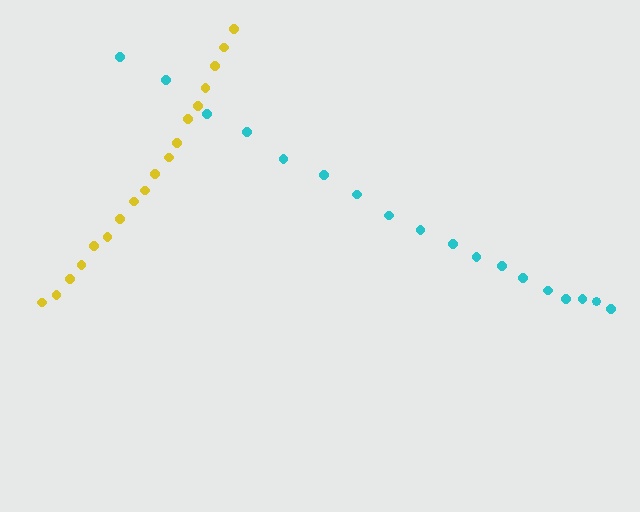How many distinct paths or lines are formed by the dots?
There are 2 distinct paths.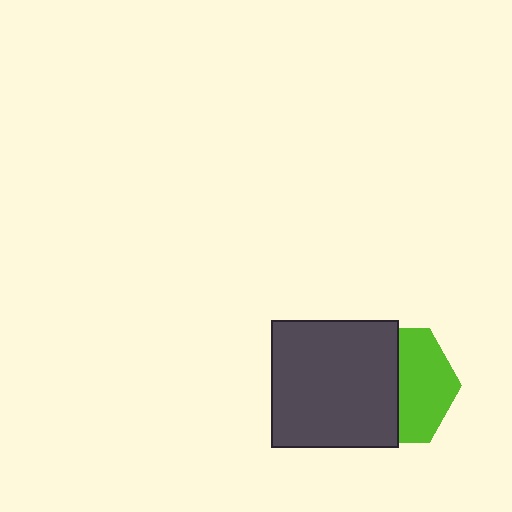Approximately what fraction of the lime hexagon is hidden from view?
Roughly 53% of the lime hexagon is hidden behind the dark gray square.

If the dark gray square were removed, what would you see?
You would see the complete lime hexagon.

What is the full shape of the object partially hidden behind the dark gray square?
The partially hidden object is a lime hexagon.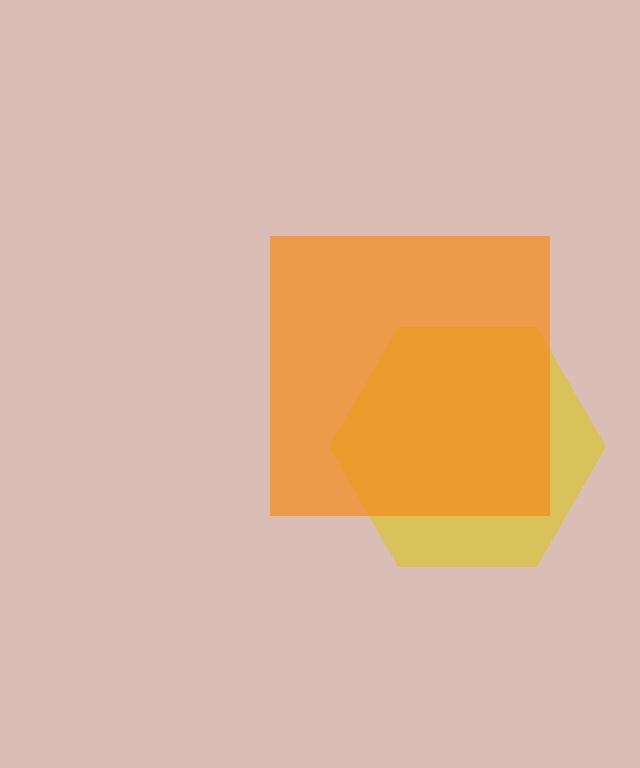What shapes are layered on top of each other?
The layered shapes are: a yellow hexagon, an orange square.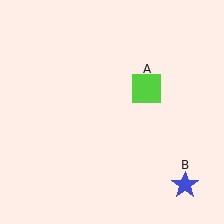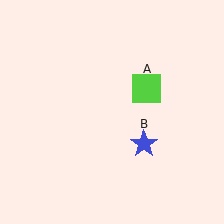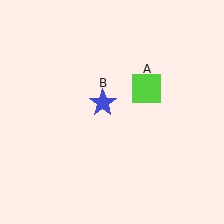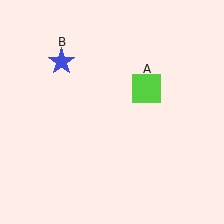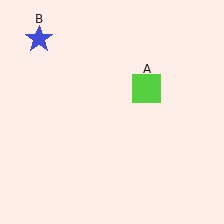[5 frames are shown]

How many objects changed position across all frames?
1 object changed position: blue star (object B).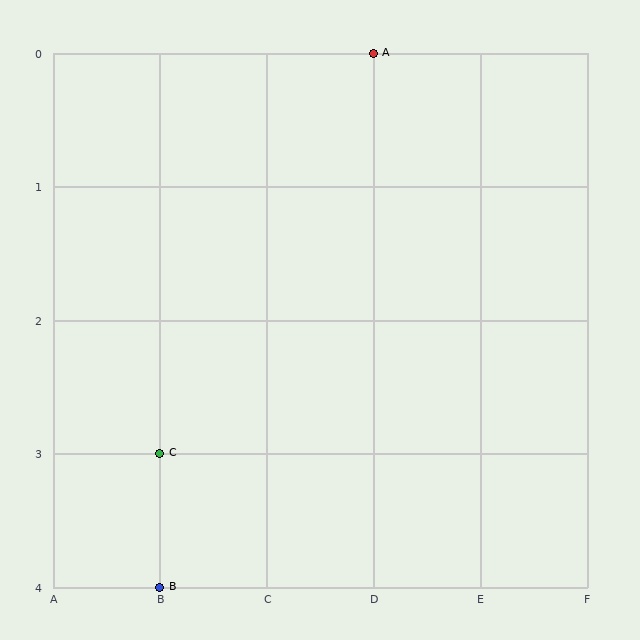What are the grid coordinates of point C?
Point C is at grid coordinates (B, 3).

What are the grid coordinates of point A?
Point A is at grid coordinates (D, 0).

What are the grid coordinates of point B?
Point B is at grid coordinates (B, 4).